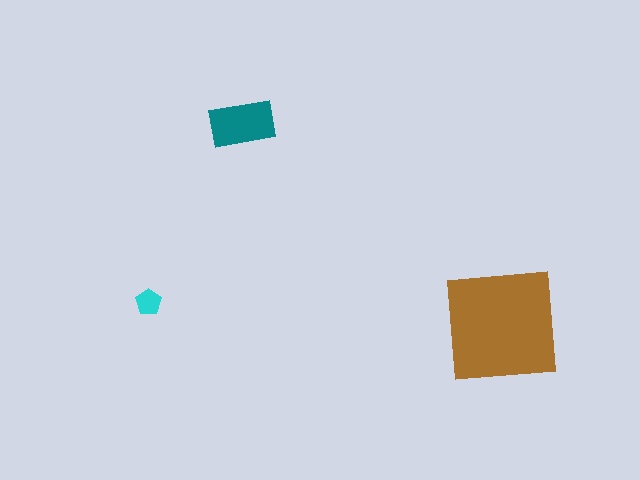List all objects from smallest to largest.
The cyan pentagon, the teal rectangle, the brown square.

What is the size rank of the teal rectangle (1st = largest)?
2nd.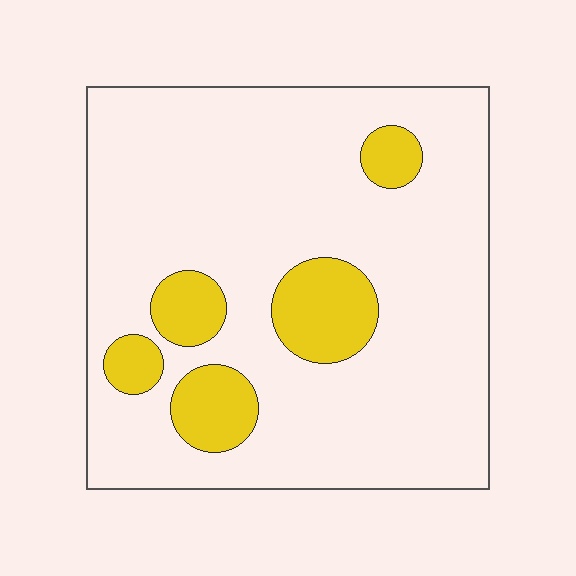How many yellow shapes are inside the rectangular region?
5.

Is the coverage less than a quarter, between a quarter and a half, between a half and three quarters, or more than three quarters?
Less than a quarter.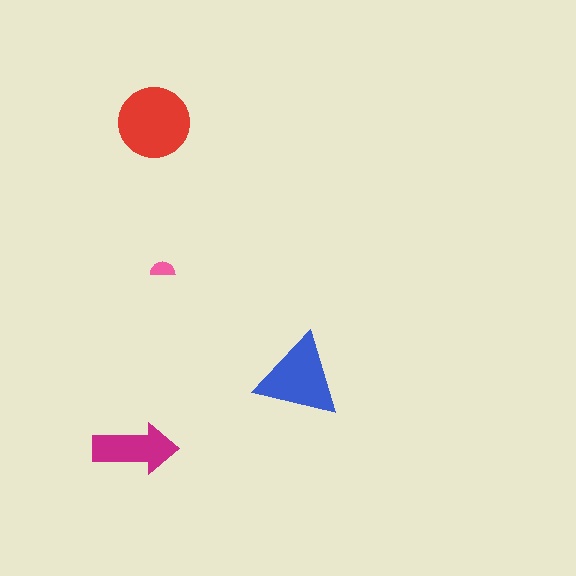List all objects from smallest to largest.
The pink semicircle, the magenta arrow, the blue triangle, the red circle.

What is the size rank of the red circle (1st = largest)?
1st.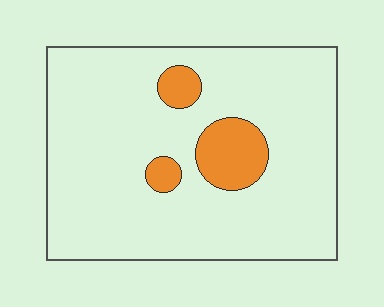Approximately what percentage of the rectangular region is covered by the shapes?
Approximately 10%.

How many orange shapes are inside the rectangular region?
3.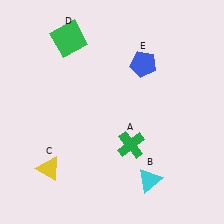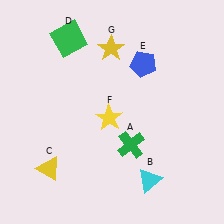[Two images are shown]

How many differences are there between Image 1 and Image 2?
There are 2 differences between the two images.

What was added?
A yellow star (F), a yellow star (G) were added in Image 2.